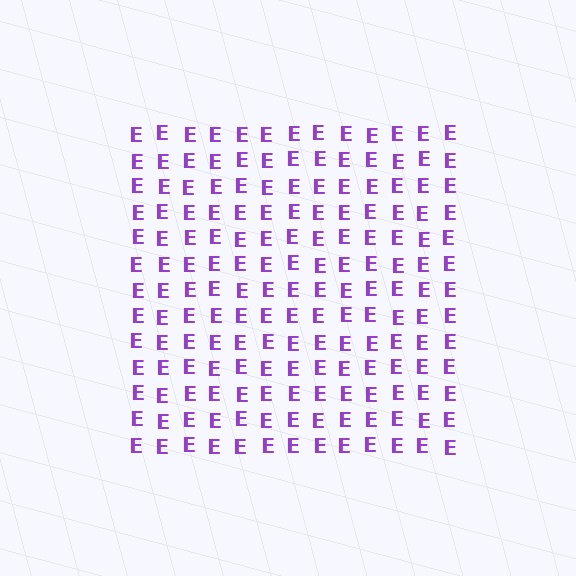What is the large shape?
The large shape is a square.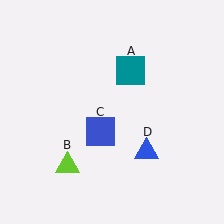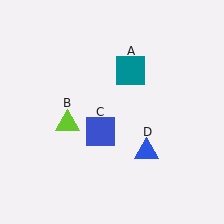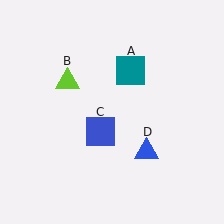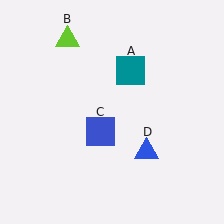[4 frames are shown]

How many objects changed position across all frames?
1 object changed position: lime triangle (object B).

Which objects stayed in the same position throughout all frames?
Teal square (object A) and blue square (object C) and blue triangle (object D) remained stationary.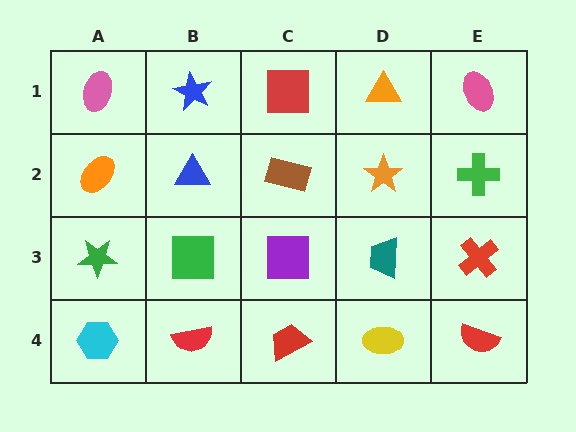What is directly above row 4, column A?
A green star.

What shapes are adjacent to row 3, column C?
A brown rectangle (row 2, column C), a red trapezoid (row 4, column C), a green square (row 3, column B), a teal trapezoid (row 3, column D).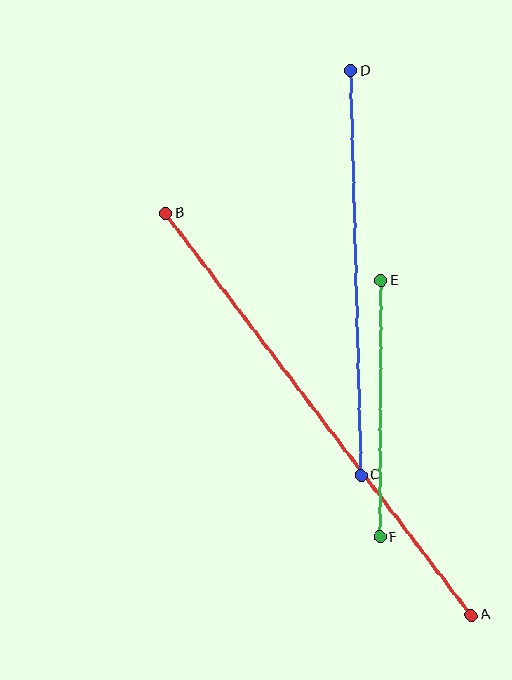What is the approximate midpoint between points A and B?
The midpoint is at approximately (319, 414) pixels.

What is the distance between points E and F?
The distance is approximately 256 pixels.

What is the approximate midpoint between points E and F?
The midpoint is at approximately (380, 409) pixels.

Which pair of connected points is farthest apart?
Points A and B are farthest apart.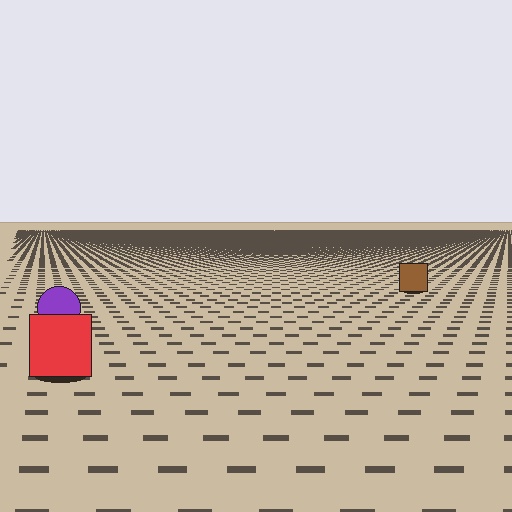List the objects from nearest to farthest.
From nearest to farthest: the red square, the purple circle, the brown square.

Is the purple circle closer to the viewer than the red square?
No. The red square is closer — you can tell from the texture gradient: the ground texture is coarser near it.